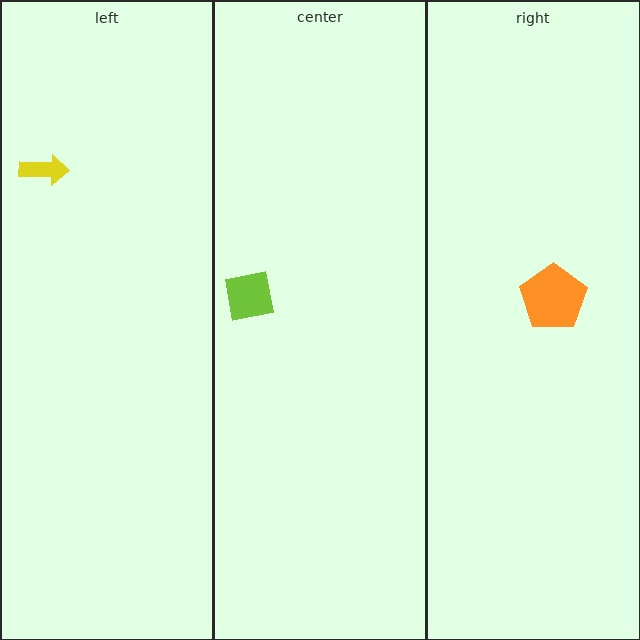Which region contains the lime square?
The center region.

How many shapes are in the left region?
1.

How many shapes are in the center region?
1.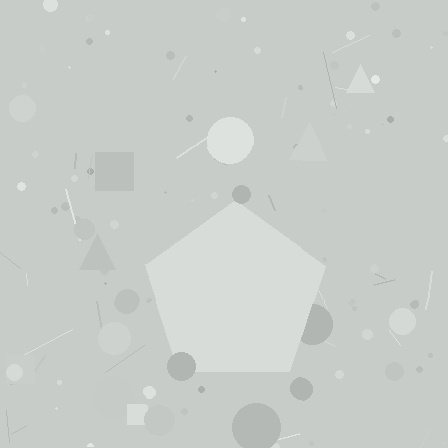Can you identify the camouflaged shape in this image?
The camouflaged shape is a pentagon.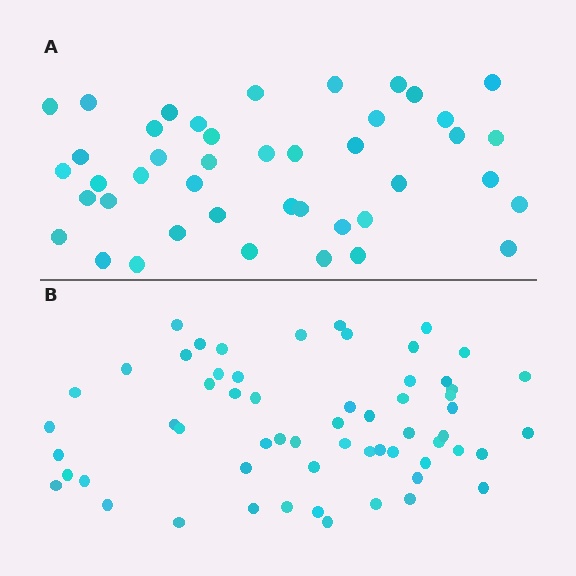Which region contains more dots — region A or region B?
Region B (the bottom region) has more dots.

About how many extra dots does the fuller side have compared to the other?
Region B has approximately 15 more dots than region A.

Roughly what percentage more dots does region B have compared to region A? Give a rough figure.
About 40% more.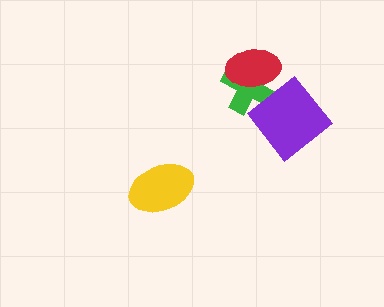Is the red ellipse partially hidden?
Yes, it is partially covered by another shape.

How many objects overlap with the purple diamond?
2 objects overlap with the purple diamond.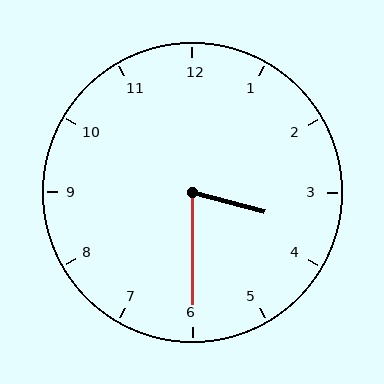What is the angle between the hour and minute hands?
Approximately 75 degrees.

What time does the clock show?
3:30.